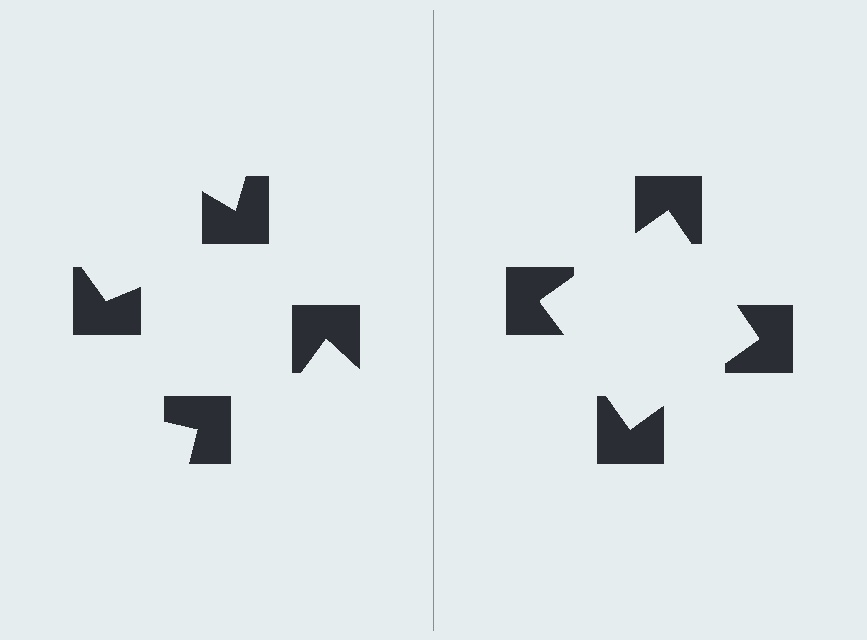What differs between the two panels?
The notched squares are positioned identically on both sides; only the wedge orientations differ. On the right they align to a square; on the left they are misaligned.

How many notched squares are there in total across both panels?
8 — 4 on each side.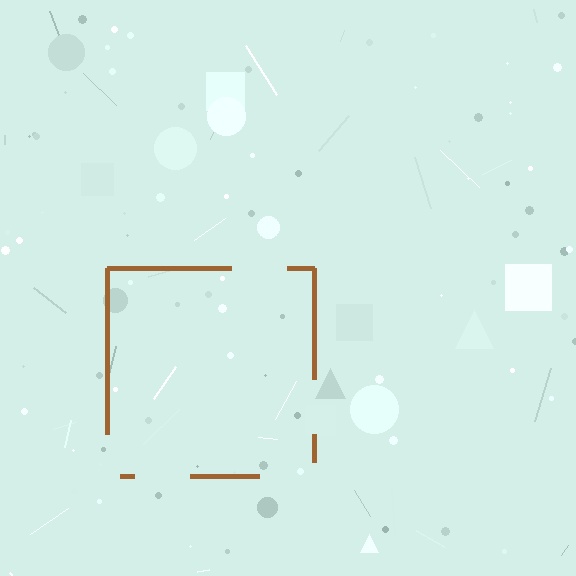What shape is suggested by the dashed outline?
The dashed outline suggests a square.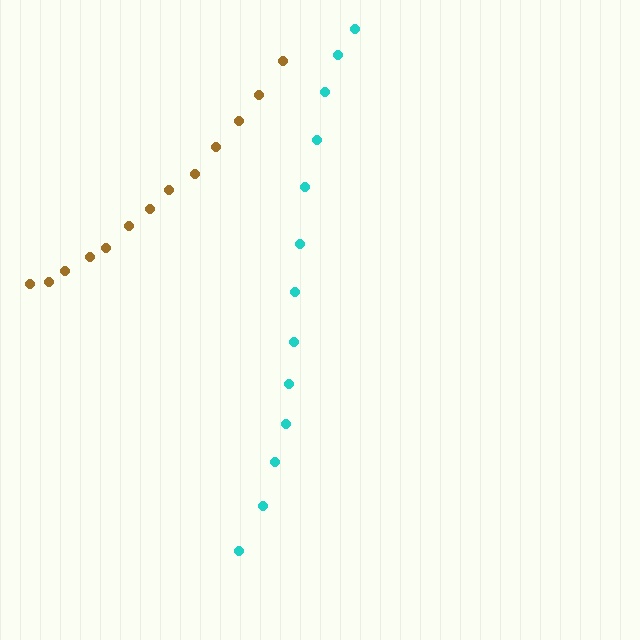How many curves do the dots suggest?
There are 2 distinct paths.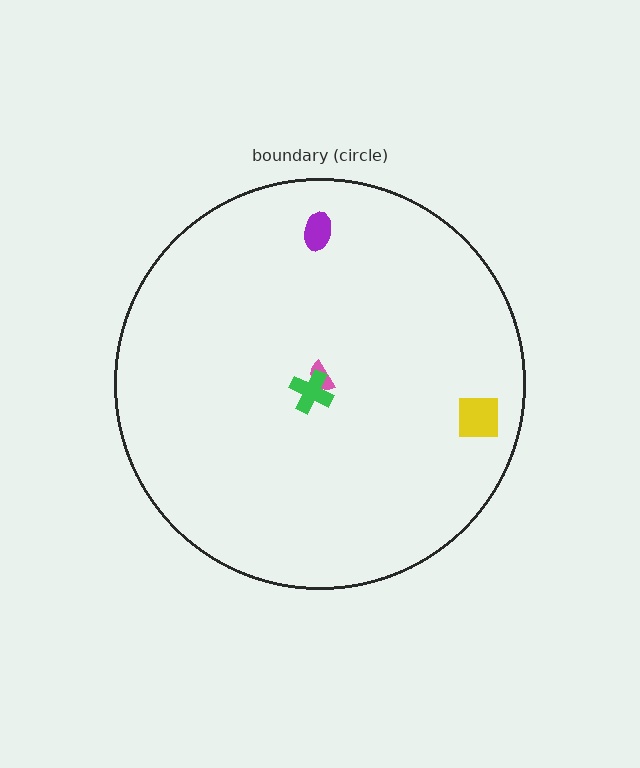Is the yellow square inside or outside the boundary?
Inside.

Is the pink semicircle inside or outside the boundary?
Inside.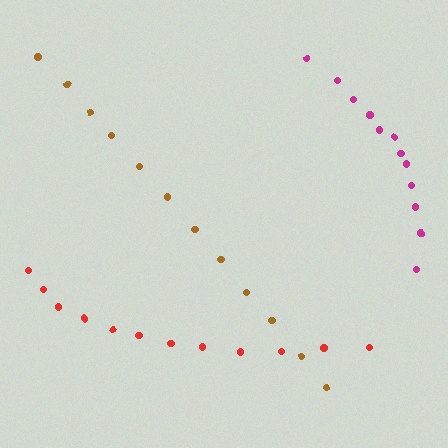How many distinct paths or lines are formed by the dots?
There are 3 distinct paths.